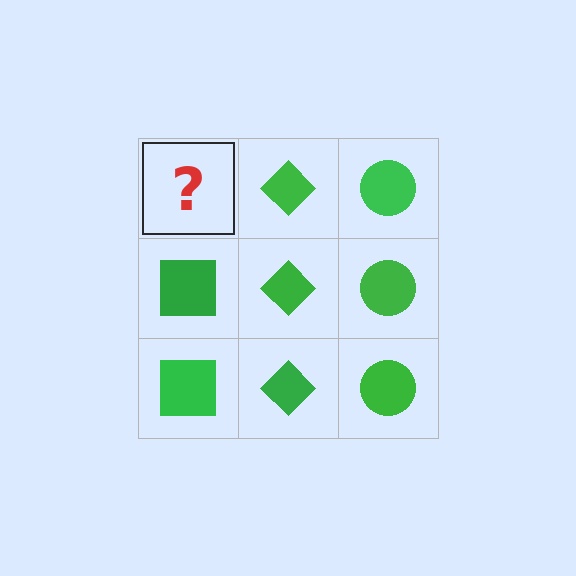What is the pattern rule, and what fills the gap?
The rule is that each column has a consistent shape. The gap should be filled with a green square.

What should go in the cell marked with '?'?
The missing cell should contain a green square.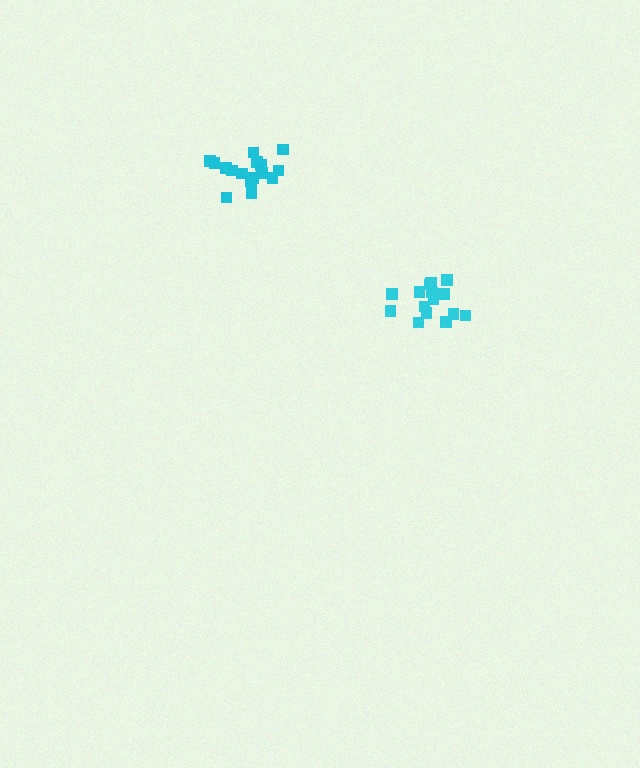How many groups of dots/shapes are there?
There are 2 groups.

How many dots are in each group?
Group 1: 17 dots, Group 2: 15 dots (32 total).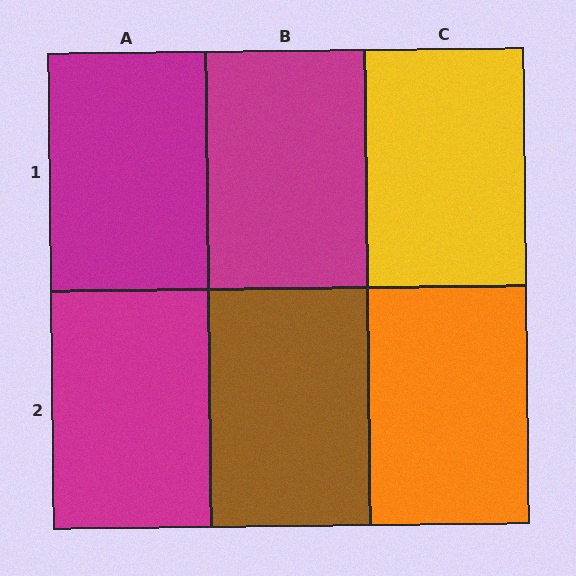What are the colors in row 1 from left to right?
Magenta, magenta, yellow.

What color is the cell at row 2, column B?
Brown.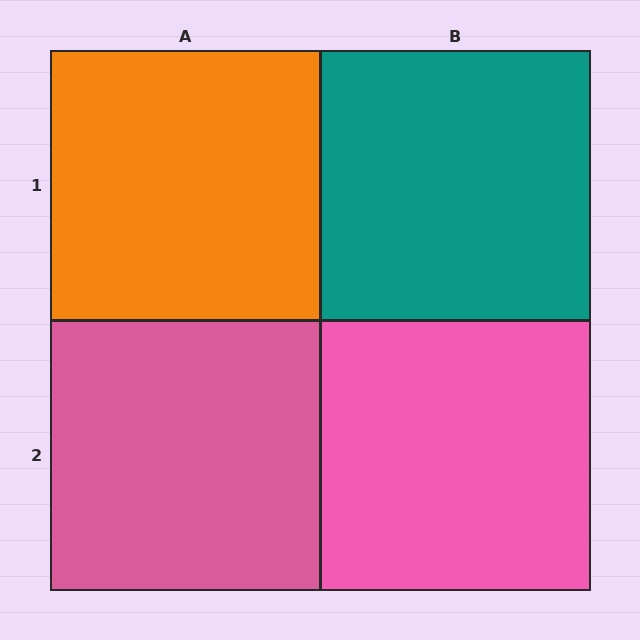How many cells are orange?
1 cell is orange.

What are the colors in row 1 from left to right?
Orange, teal.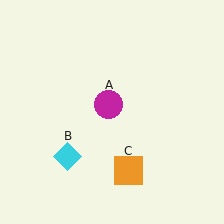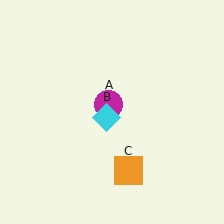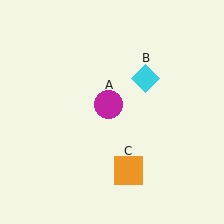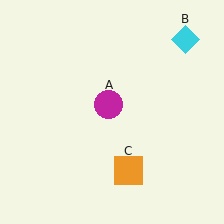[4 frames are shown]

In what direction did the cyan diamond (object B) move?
The cyan diamond (object B) moved up and to the right.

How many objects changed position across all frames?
1 object changed position: cyan diamond (object B).